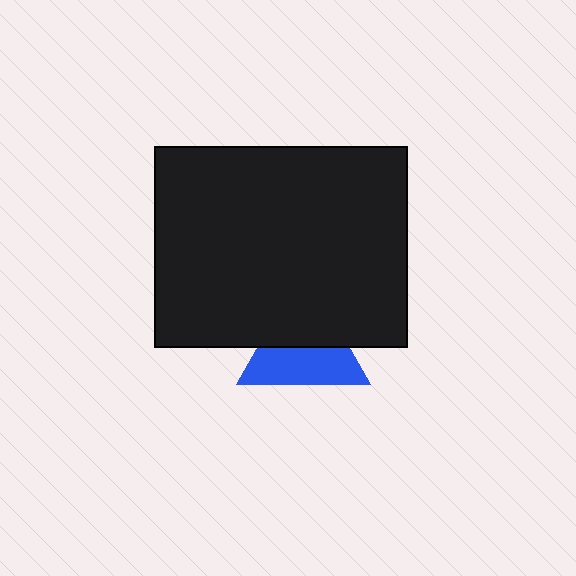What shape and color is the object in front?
The object in front is a black rectangle.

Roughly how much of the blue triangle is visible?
About half of it is visible (roughly 54%).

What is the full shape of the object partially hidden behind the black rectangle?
The partially hidden object is a blue triangle.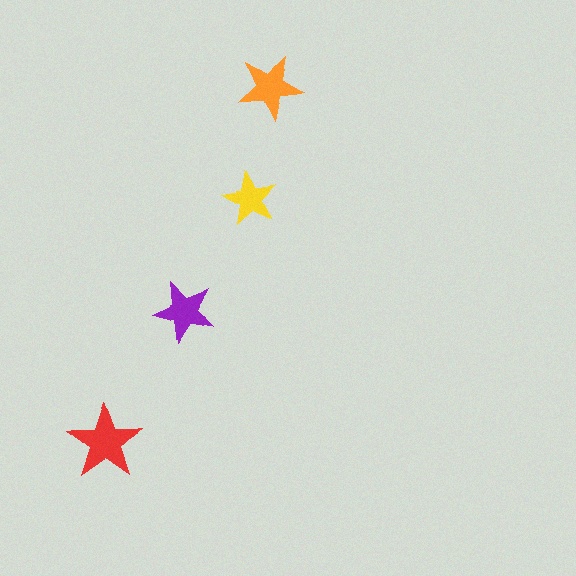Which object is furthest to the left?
The red star is leftmost.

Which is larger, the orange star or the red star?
The red one.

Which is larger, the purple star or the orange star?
The orange one.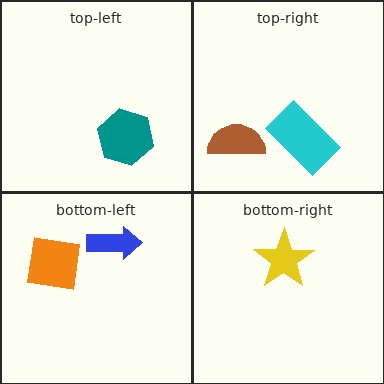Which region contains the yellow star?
The bottom-right region.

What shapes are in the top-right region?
The cyan rectangle, the brown semicircle.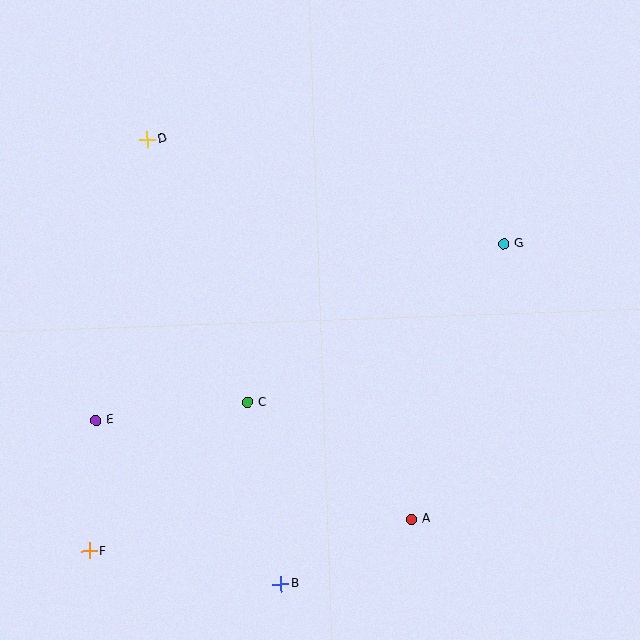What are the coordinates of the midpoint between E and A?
The midpoint between E and A is at (254, 470).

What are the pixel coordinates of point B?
Point B is at (281, 584).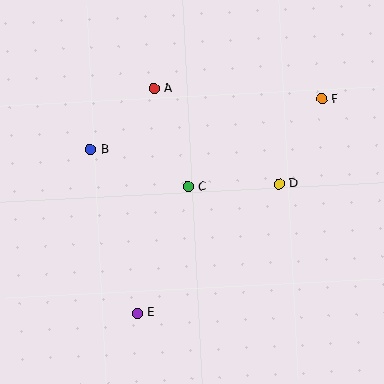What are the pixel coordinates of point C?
Point C is at (188, 187).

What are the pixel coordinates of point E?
Point E is at (138, 313).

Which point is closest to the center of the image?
Point C at (188, 187) is closest to the center.